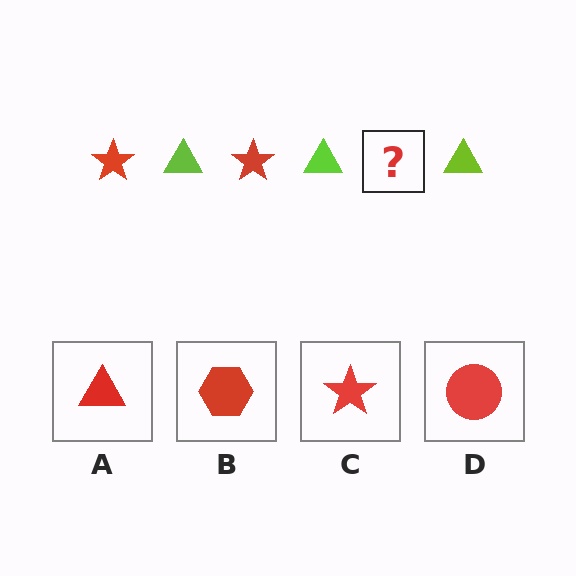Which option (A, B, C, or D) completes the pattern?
C.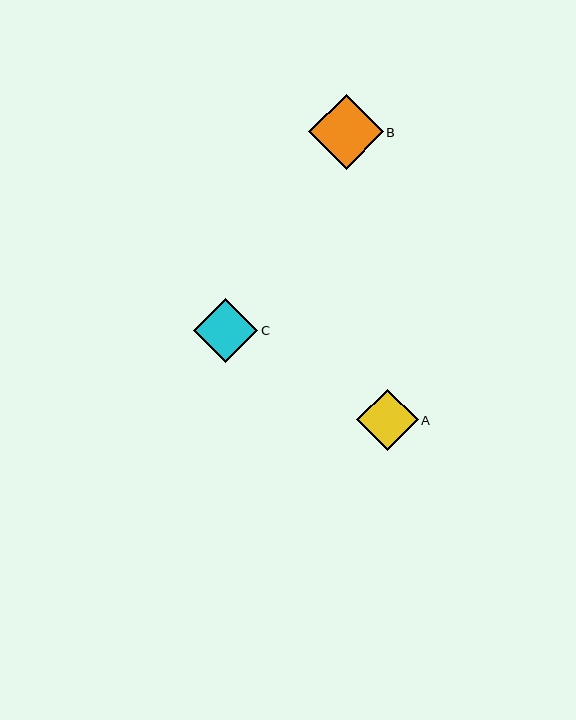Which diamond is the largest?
Diamond B is the largest with a size of approximately 74 pixels.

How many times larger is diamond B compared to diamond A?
Diamond B is approximately 1.2 times the size of diamond A.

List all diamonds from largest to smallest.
From largest to smallest: B, C, A.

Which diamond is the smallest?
Diamond A is the smallest with a size of approximately 61 pixels.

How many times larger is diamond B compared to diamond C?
Diamond B is approximately 1.1 times the size of diamond C.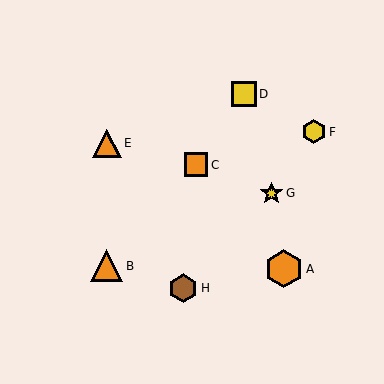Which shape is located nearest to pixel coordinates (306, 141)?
The yellow hexagon (labeled F) at (314, 132) is nearest to that location.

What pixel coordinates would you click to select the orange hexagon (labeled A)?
Click at (284, 269) to select the orange hexagon A.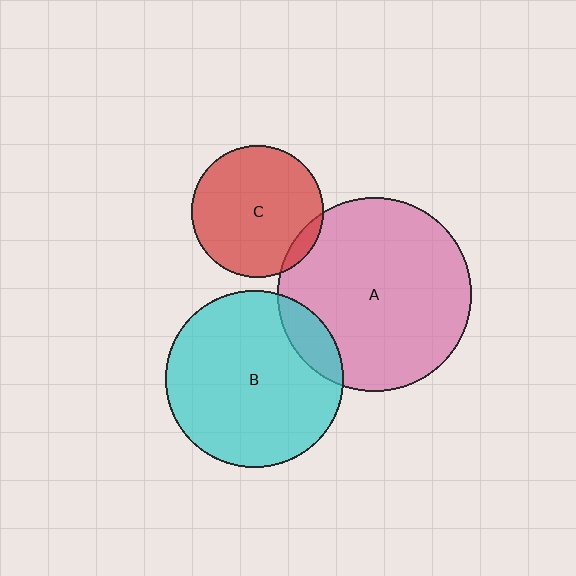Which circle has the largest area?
Circle A (pink).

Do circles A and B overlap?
Yes.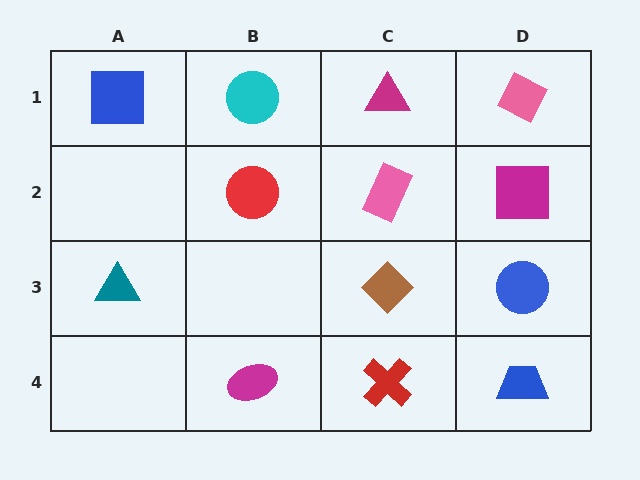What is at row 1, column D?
A pink diamond.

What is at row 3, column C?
A brown diamond.